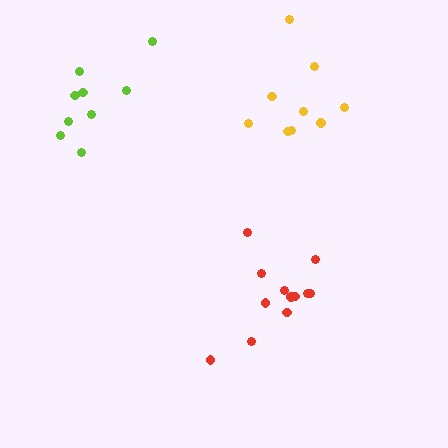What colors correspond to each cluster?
The clusters are colored: red, yellow, lime.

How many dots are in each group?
Group 1: 12 dots, Group 2: 9 dots, Group 3: 9 dots (30 total).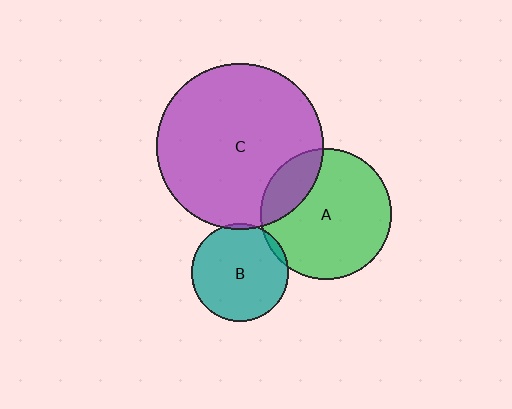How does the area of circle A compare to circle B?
Approximately 1.8 times.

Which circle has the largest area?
Circle C (purple).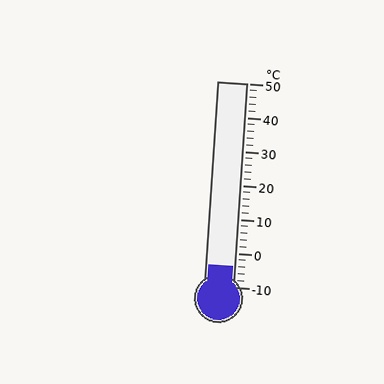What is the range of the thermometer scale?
The thermometer scale ranges from -10°C to 50°C.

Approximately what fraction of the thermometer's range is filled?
The thermometer is filled to approximately 10% of its range.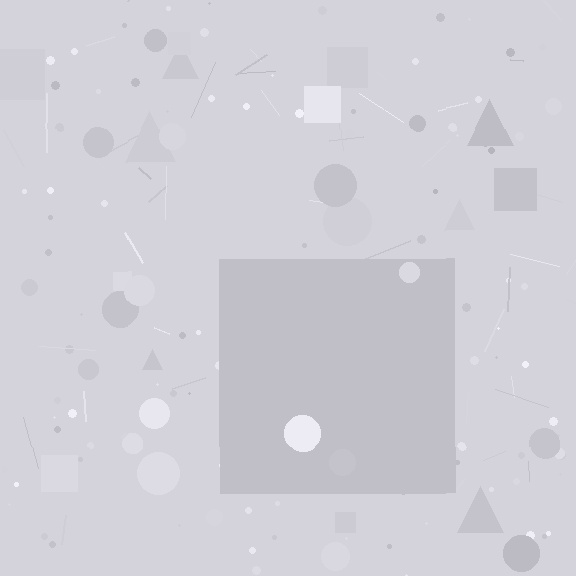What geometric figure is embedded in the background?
A square is embedded in the background.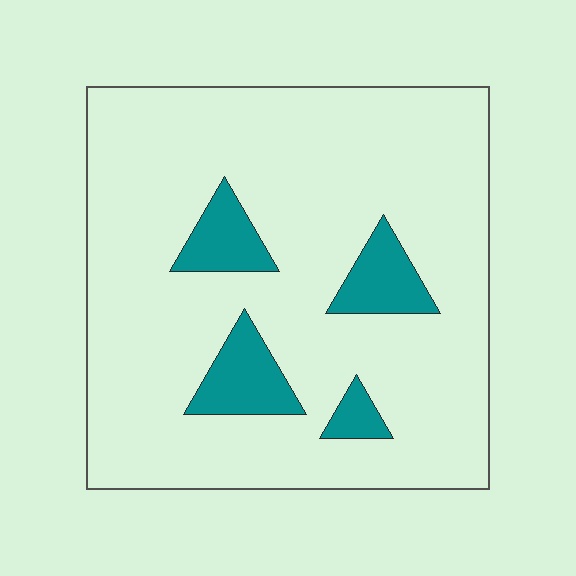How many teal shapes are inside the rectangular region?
4.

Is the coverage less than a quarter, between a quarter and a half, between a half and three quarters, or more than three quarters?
Less than a quarter.